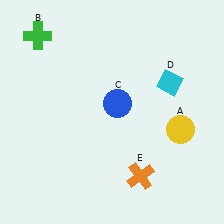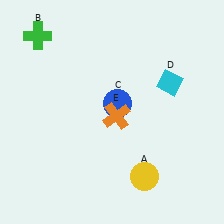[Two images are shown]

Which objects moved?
The objects that moved are: the yellow circle (A), the orange cross (E).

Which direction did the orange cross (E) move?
The orange cross (E) moved up.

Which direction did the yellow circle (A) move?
The yellow circle (A) moved down.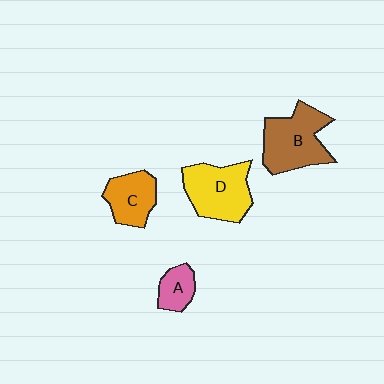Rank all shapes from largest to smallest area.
From largest to smallest: B (brown), D (yellow), C (orange), A (pink).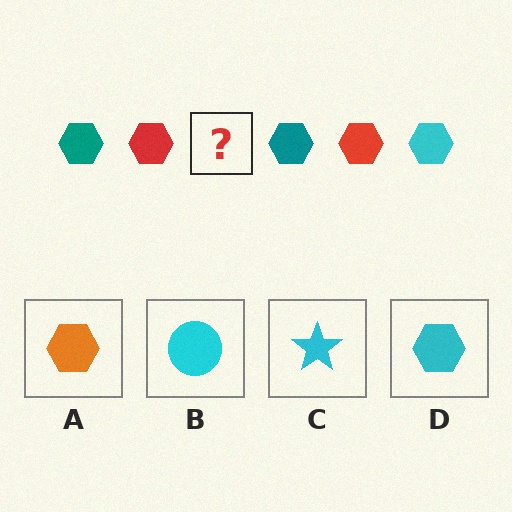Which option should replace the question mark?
Option D.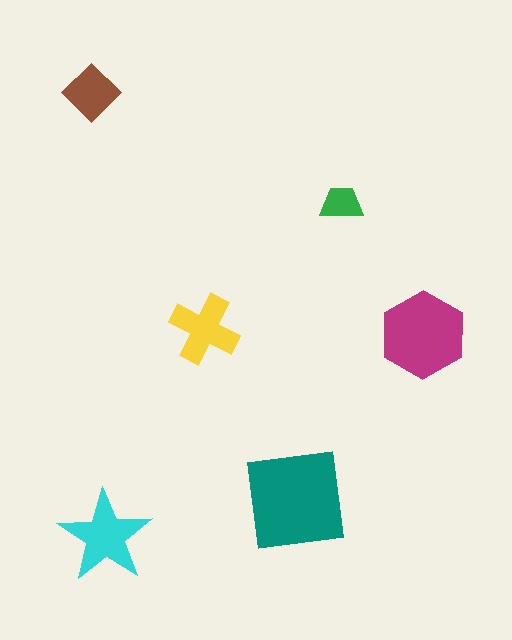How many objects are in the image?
There are 6 objects in the image.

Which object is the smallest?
The green trapezoid.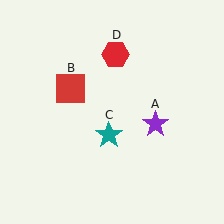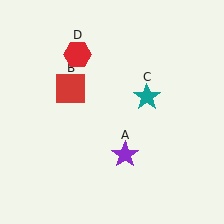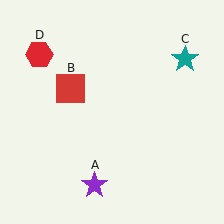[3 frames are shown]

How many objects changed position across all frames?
3 objects changed position: purple star (object A), teal star (object C), red hexagon (object D).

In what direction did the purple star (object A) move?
The purple star (object A) moved down and to the left.